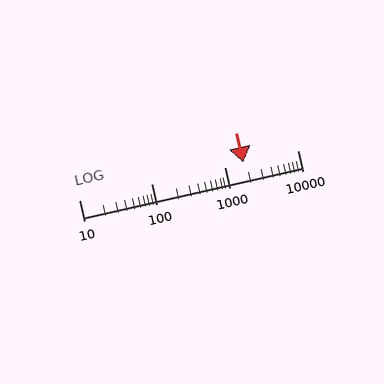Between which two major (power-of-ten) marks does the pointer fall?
The pointer is between 1000 and 10000.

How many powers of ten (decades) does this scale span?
The scale spans 3 decades, from 10 to 10000.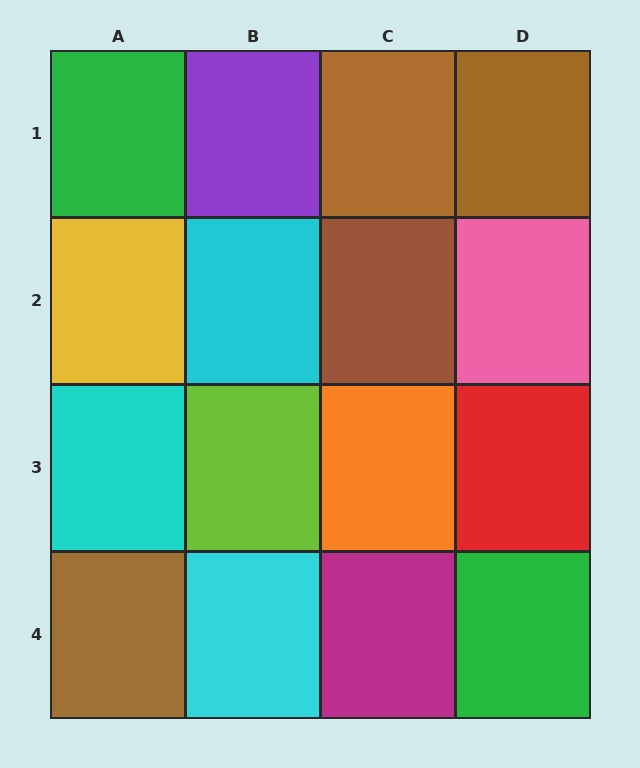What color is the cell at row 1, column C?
Brown.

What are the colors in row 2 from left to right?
Yellow, cyan, brown, pink.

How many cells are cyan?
3 cells are cyan.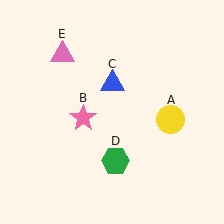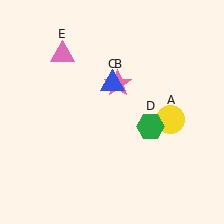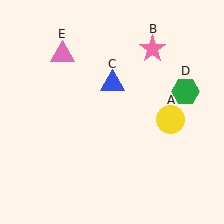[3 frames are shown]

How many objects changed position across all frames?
2 objects changed position: pink star (object B), green hexagon (object D).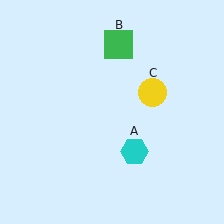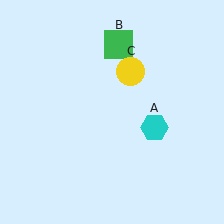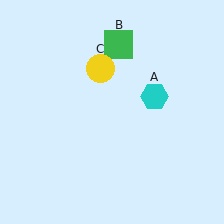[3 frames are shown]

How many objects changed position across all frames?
2 objects changed position: cyan hexagon (object A), yellow circle (object C).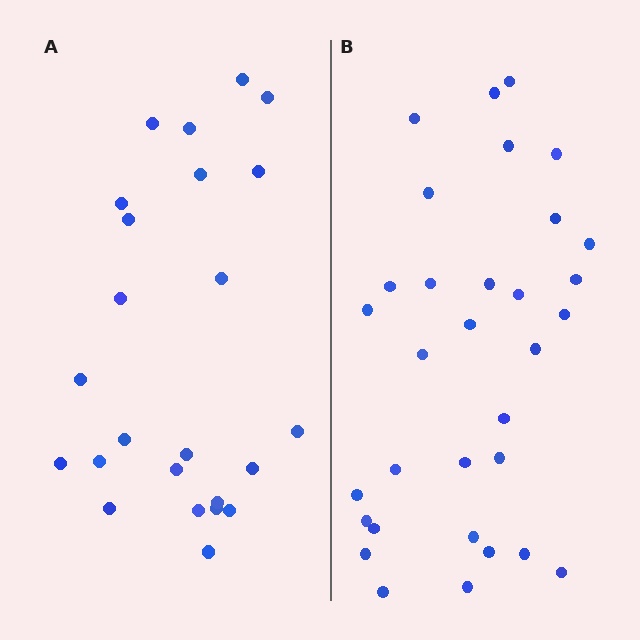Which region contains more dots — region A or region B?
Region B (the right region) has more dots.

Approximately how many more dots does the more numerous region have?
Region B has roughly 8 or so more dots than region A.